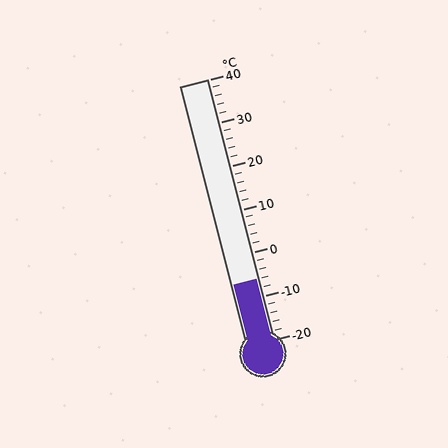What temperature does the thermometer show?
The thermometer shows approximately -6°C.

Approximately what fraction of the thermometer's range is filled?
The thermometer is filled to approximately 25% of its range.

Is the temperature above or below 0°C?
The temperature is below 0°C.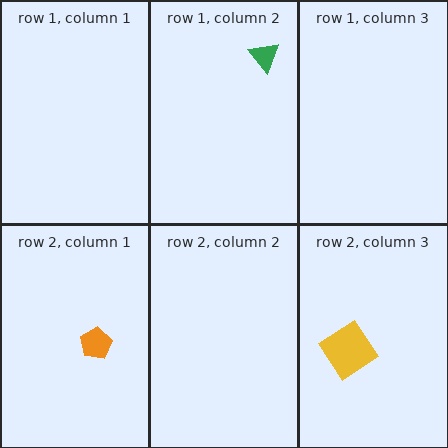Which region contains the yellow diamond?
The row 2, column 3 region.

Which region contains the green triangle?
The row 1, column 2 region.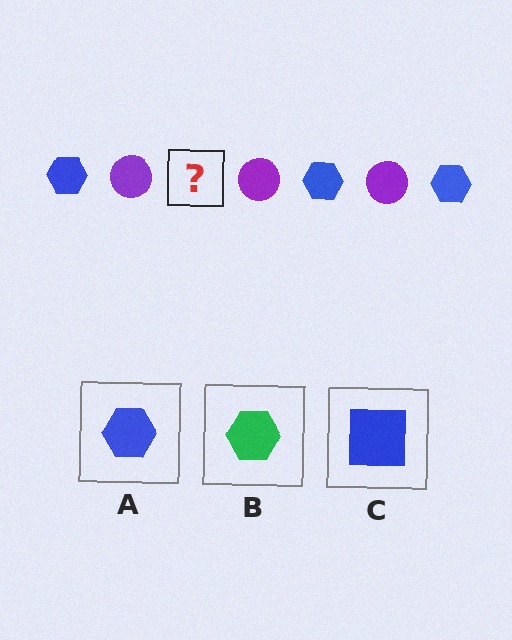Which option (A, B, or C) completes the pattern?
A.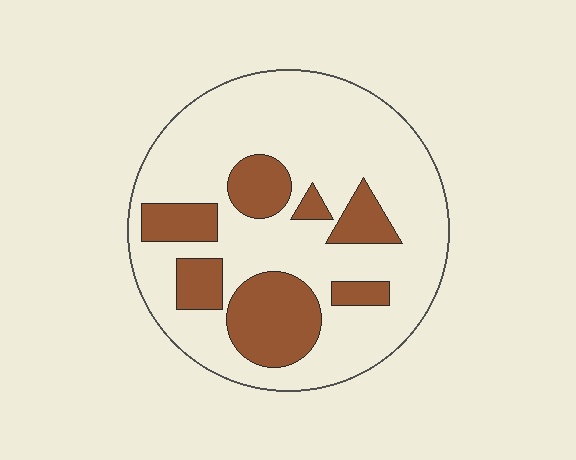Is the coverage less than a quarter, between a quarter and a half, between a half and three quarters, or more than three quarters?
Between a quarter and a half.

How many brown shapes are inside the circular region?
7.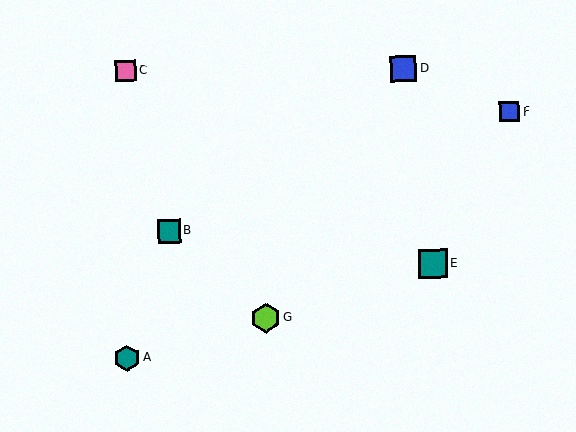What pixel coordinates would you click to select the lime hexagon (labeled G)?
Click at (266, 318) to select the lime hexagon G.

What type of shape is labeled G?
Shape G is a lime hexagon.